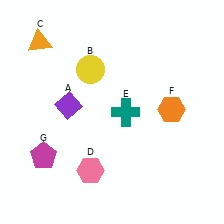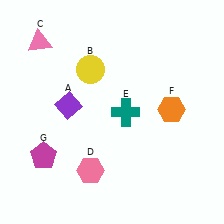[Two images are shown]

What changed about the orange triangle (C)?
In Image 1, C is orange. In Image 2, it changed to pink.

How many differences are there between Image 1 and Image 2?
There is 1 difference between the two images.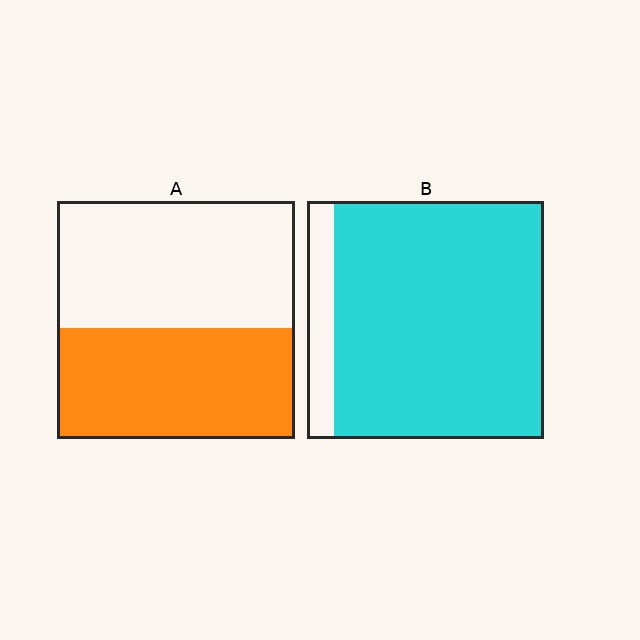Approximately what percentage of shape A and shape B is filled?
A is approximately 45% and B is approximately 90%.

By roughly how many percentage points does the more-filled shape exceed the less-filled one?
By roughly 40 percentage points (B over A).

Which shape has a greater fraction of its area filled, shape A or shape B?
Shape B.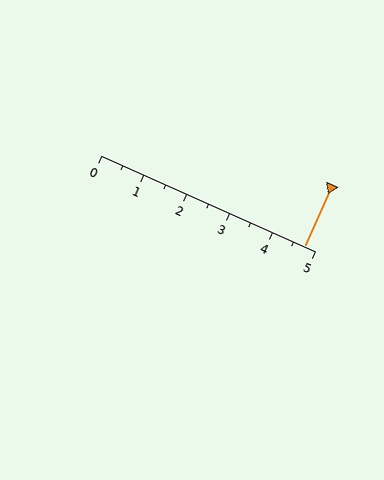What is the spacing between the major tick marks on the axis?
The major ticks are spaced 1 apart.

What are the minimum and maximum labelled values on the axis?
The axis runs from 0 to 5.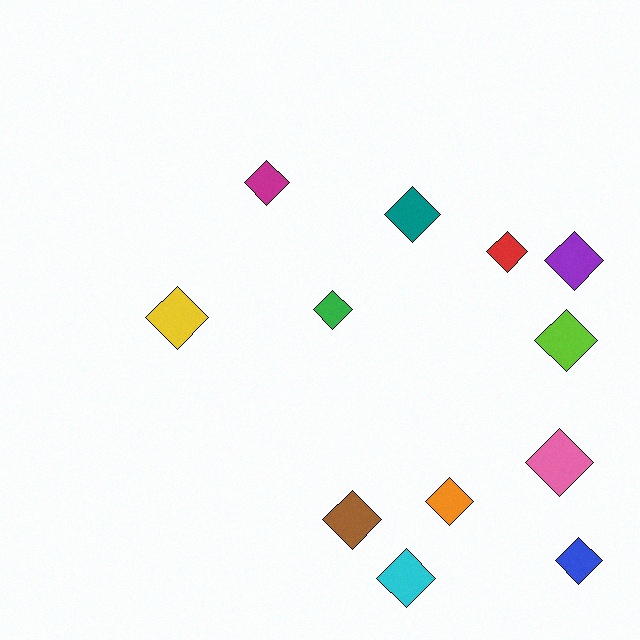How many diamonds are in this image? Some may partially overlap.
There are 12 diamonds.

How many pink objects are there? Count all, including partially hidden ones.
There is 1 pink object.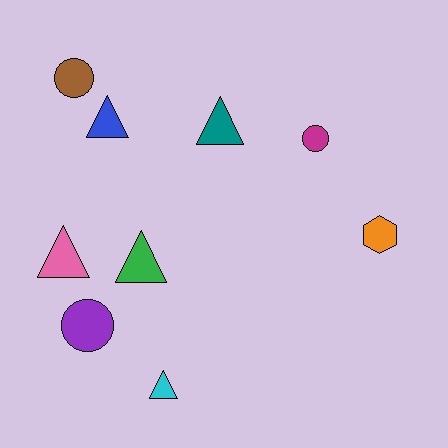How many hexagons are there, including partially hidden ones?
There is 1 hexagon.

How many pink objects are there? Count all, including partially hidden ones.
There is 1 pink object.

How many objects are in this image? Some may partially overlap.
There are 9 objects.